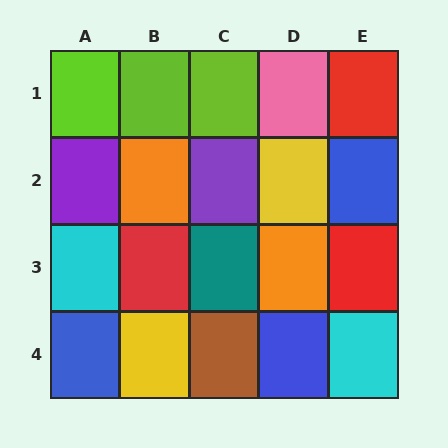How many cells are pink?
1 cell is pink.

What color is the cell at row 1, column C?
Lime.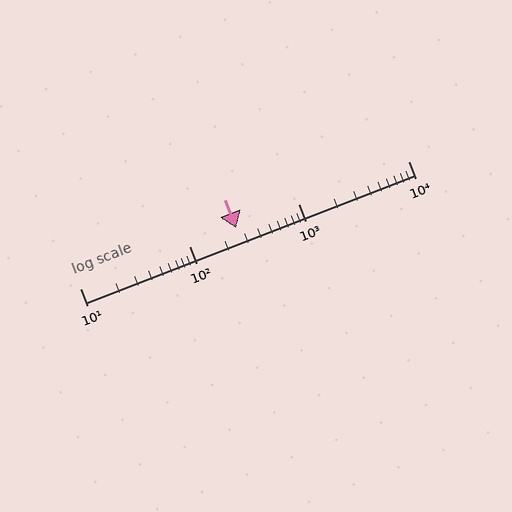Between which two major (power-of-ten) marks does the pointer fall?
The pointer is between 100 and 1000.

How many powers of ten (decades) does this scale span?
The scale spans 3 decades, from 10 to 10000.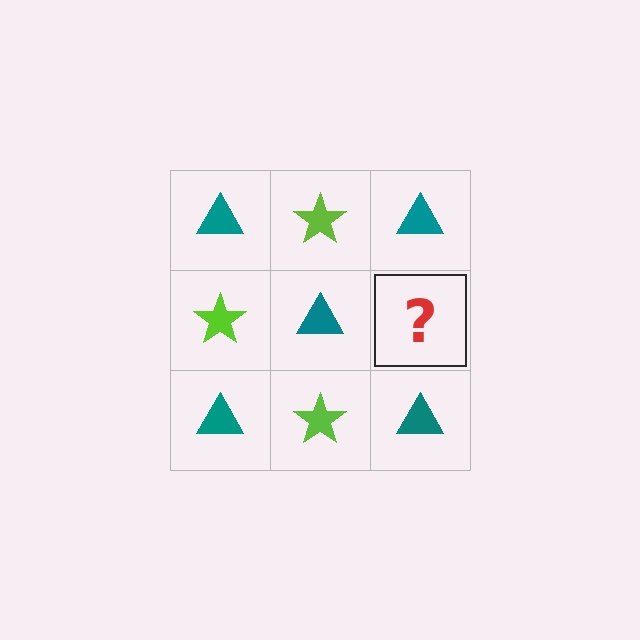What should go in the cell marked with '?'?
The missing cell should contain a lime star.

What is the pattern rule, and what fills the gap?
The rule is that it alternates teal triangle and lime star in a checkerboard pattern. The gap should be filled with a lime star.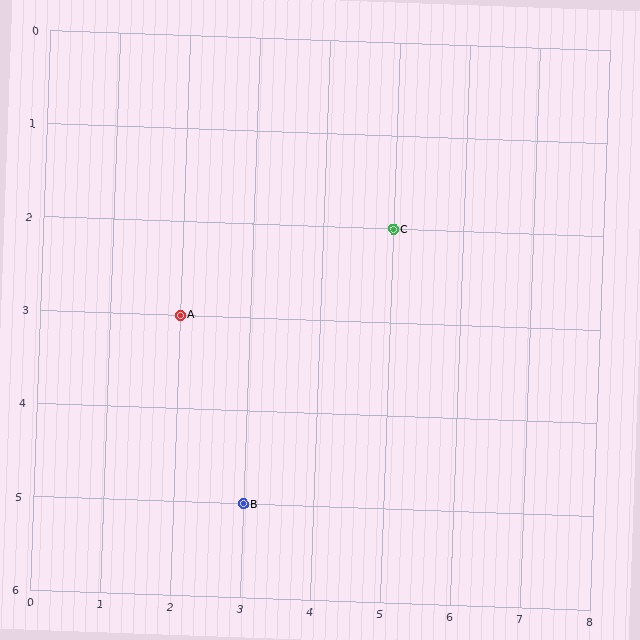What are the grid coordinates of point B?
Point B is at grid coordinates (3, 5).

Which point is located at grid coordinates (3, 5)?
Point B is at (3, 5).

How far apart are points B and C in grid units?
Points B and C are 2 columns and 3 rows apart (about 3.6 grid units diagonally).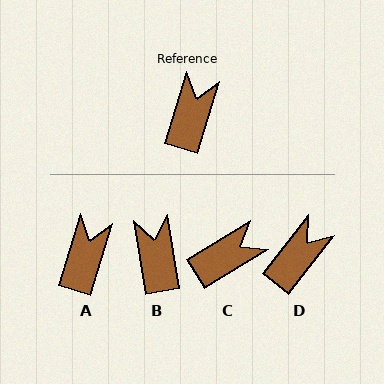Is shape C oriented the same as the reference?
No, it is off by about 42 degrees.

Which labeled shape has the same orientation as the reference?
A.